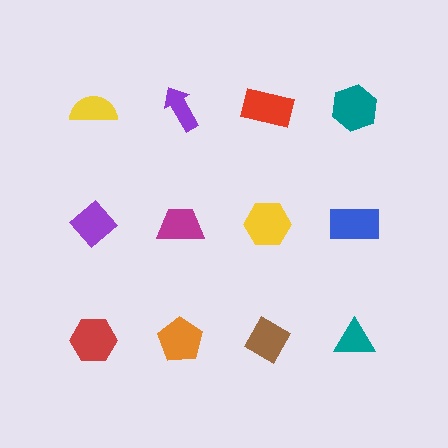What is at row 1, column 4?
A teal hexagon.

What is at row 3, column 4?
A teal triangle.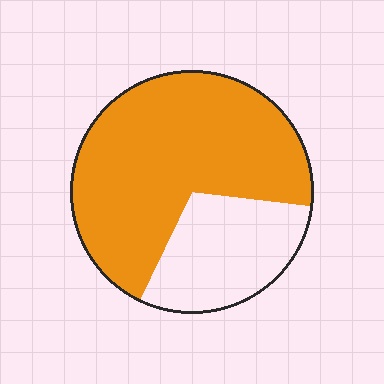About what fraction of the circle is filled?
About two thirds (2/3).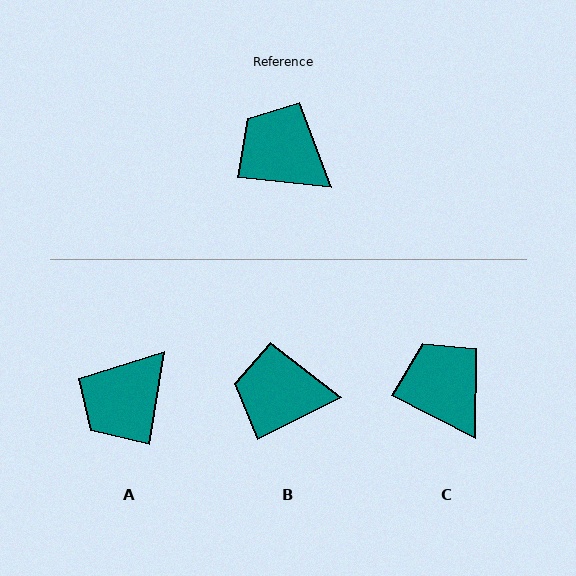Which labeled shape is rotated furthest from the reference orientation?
A, about 87 degrees away.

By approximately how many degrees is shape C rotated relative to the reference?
Approximately 22 degrees clockwise.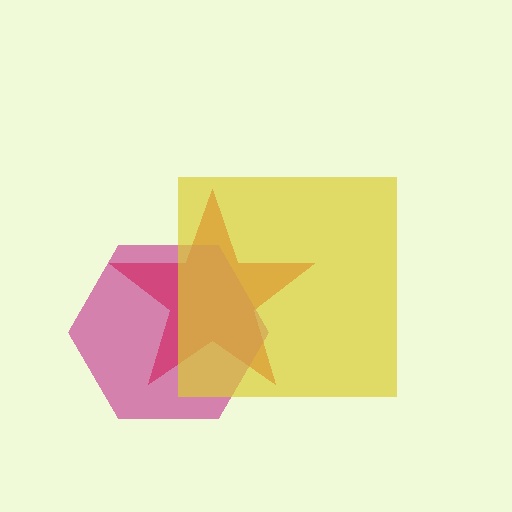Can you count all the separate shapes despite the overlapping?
Yes, there are 3 separate shapes.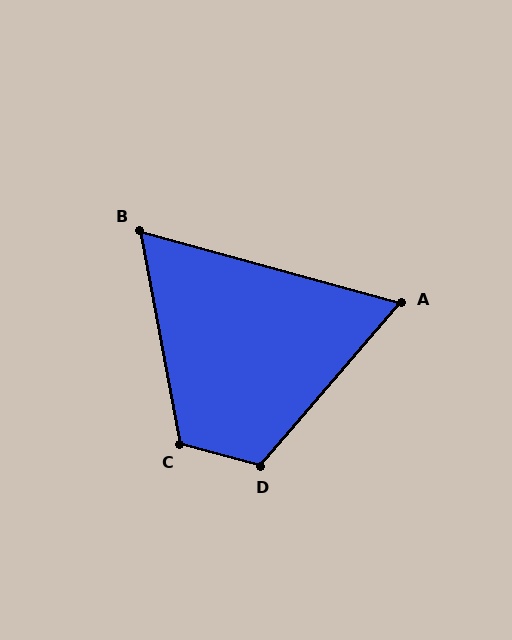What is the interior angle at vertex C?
Approximately 115 degrees (obtuse).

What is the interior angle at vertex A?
Approximately 65 degrees (acute).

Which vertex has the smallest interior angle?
B, at approximately 64 degrees.